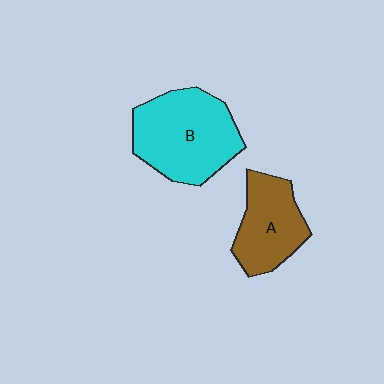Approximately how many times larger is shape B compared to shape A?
Approximately 1.5 times.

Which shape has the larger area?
Shape B (cyan).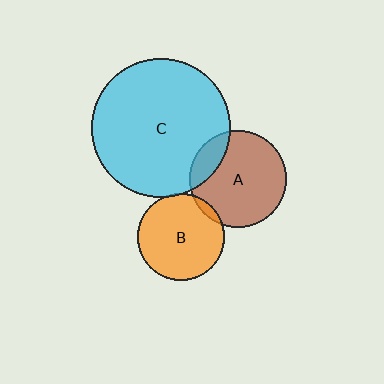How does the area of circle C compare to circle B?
Approximately 2.6 times.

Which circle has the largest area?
Circle C (cyan).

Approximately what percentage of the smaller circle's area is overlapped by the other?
Approximately 5%.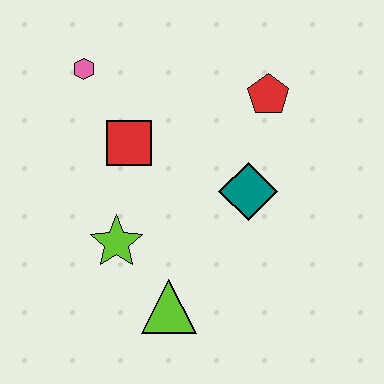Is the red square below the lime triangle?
No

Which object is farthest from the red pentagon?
The lime triangle is farthest from the red pentagon.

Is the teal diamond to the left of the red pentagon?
Yes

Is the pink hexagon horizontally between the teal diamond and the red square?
No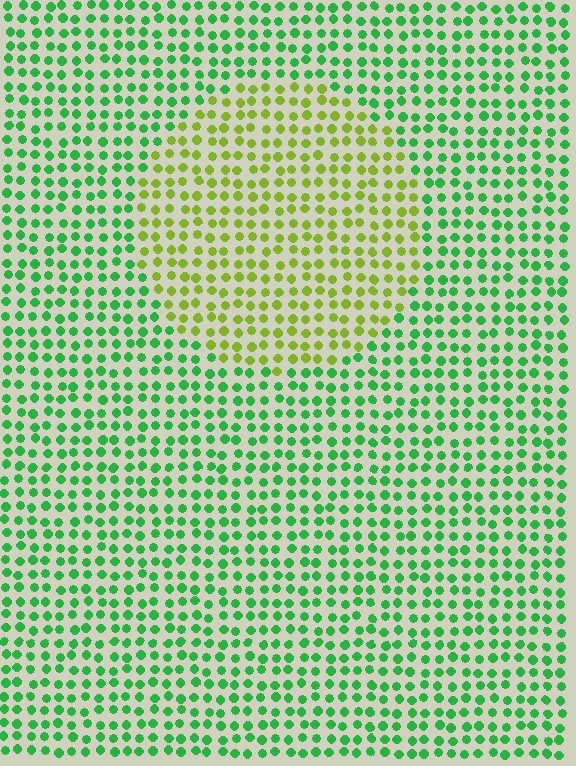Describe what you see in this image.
The image is filled with small green elements in a uniform arrangement. A circle-shaped region is visible where the elements are tinted to a slightly different hue, forming a subtle color boundary.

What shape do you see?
I see a circle.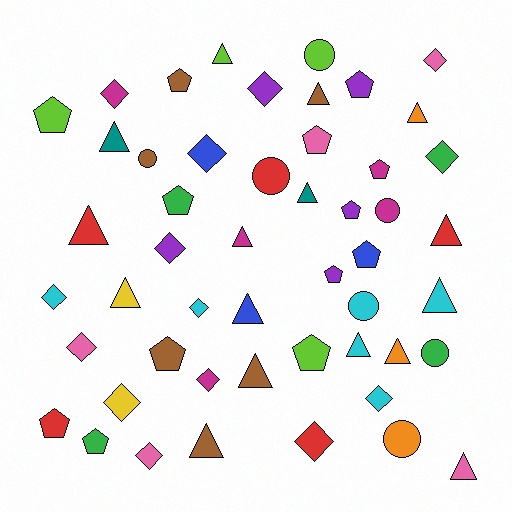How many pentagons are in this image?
There are 13 pentagons.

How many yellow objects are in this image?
There are 2 yellow objects.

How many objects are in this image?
There are 50 objects.